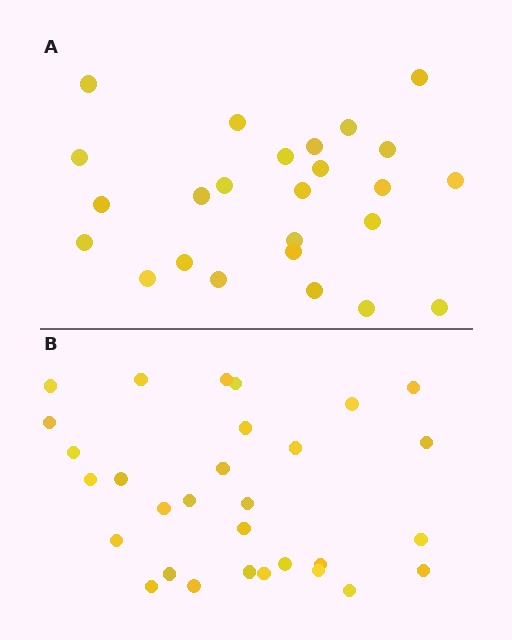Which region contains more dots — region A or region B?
Region B (the bottom region) has more dots.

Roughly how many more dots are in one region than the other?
Region B has about 5 more dots than region A.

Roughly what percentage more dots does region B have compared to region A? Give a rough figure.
About 20% more.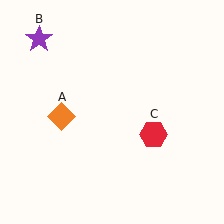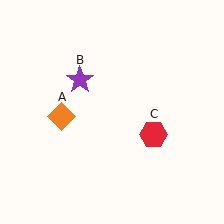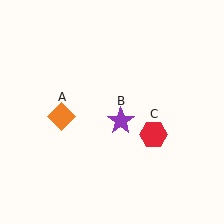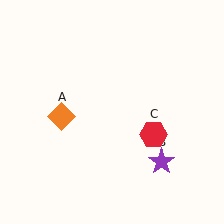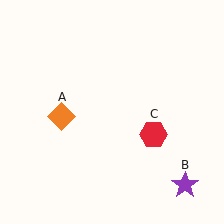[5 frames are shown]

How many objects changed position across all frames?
1 object changed position: purple star (object B).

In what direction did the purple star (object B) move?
The purple star (object B) moved down and to the right.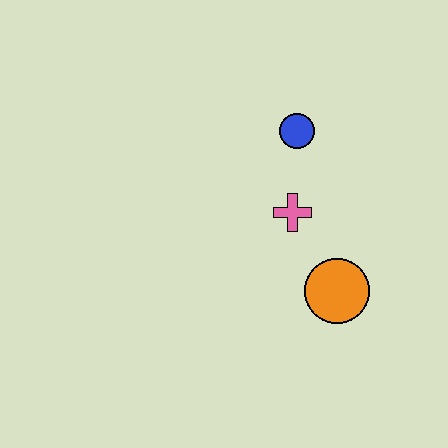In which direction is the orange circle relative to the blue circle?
The orange circle is below the blue circle.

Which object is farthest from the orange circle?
The blue circle is farthest from the orange circle.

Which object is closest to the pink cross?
The blue circle is closest to the pink cross.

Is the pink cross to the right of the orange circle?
No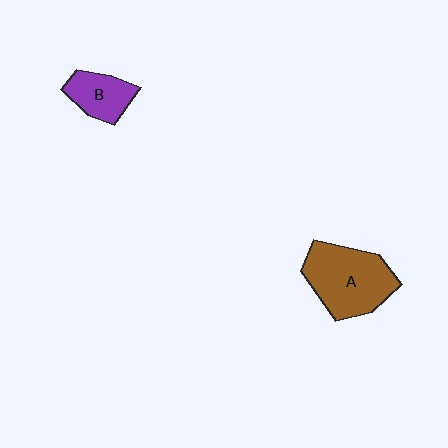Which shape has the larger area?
Shape A (brown).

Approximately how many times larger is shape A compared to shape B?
Approximately 2.0 times.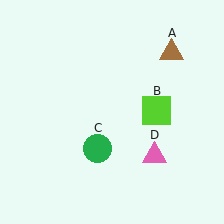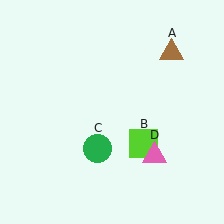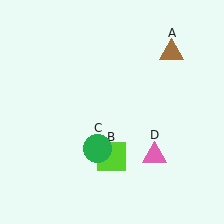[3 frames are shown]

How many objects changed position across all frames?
1 object changed position: lime square (object B).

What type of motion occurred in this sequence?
The lime square (object B) rotated clockwise around the center of the scene.